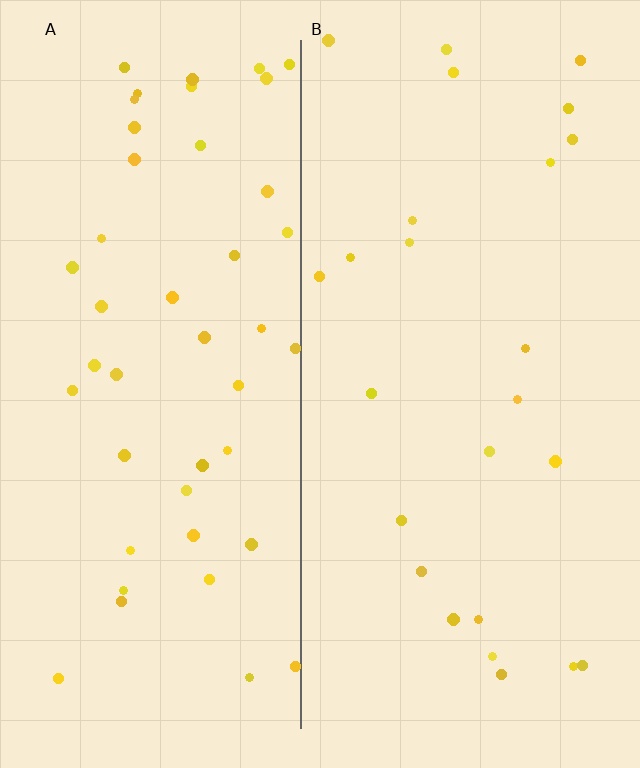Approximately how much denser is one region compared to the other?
Approximately 1.9× — region A over region B.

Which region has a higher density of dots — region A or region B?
A (the left).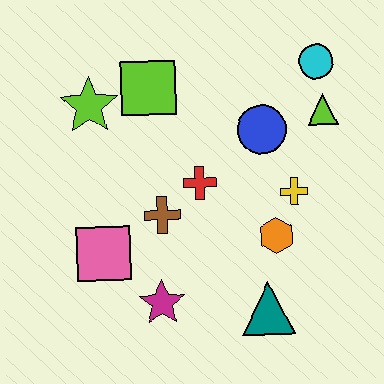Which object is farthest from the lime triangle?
The pink square is farthest from the lime triangle.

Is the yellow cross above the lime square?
No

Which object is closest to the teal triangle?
The orange hexagon is closest to the teal triangle.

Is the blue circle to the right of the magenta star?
Yes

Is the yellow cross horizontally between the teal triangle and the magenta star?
No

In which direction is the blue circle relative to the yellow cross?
The blue circle is above the yellow cross.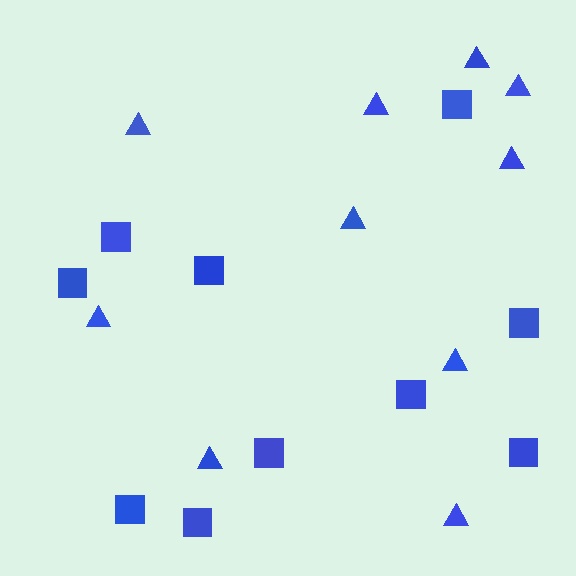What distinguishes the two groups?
There are 2 groups: one group of squares (10) and one group of triangles (10).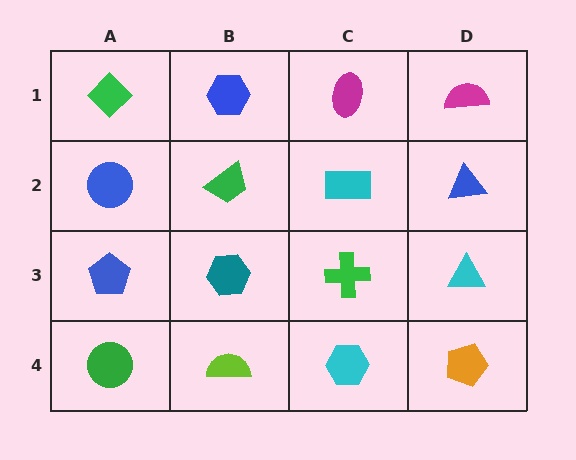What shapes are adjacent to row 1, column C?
A cyan rectangle (row 2, column C), a blue hexagon (row 1, column B), a magenta semicircle (row 1, column D).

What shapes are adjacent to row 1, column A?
A blue circle (row 2, column A), a blue hexagon (row 1, column B).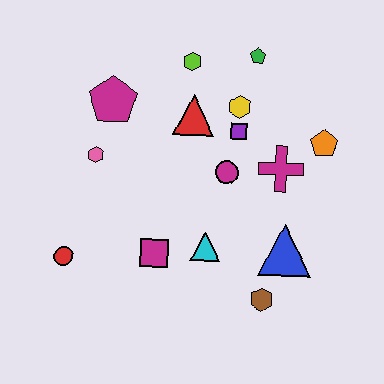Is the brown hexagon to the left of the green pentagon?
No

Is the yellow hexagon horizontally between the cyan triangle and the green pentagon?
Yes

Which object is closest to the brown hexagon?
The blue triangle is closest to the brown hexagon.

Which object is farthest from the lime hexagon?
The brown hexagon is farthest from the lime hexagon.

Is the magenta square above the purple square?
No